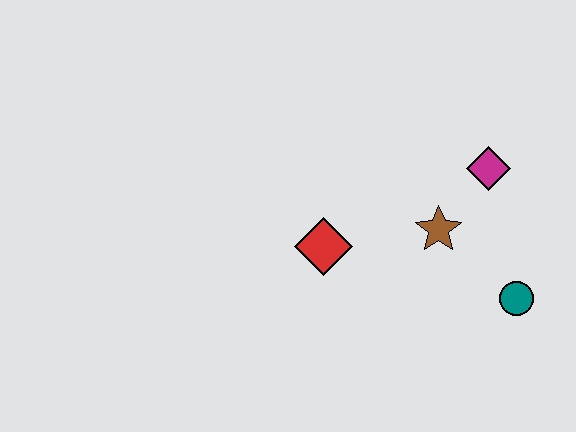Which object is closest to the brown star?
The magenta diamond is closest to the brown star.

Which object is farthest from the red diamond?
The teal circle is farthest from the red diamond.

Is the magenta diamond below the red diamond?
No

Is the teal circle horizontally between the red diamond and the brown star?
No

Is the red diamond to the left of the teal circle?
Yes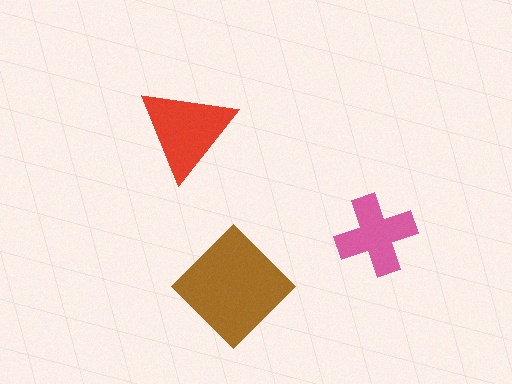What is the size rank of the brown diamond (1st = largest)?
1st.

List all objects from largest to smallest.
The brown diamond, the red triangle, the pink cross.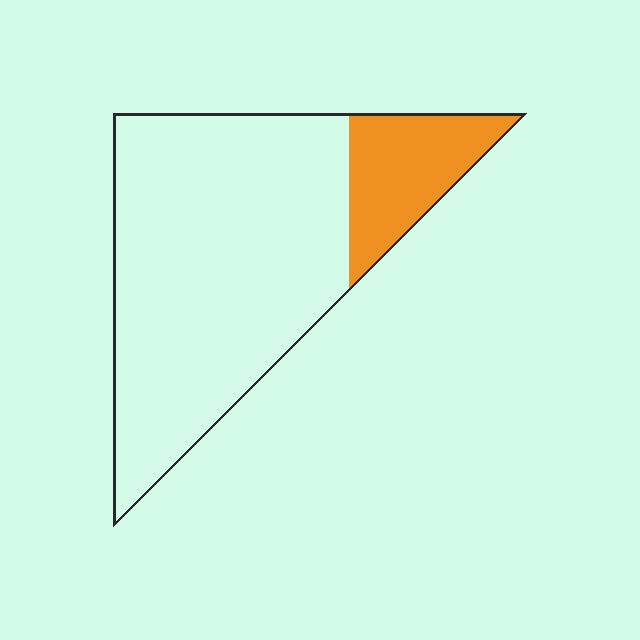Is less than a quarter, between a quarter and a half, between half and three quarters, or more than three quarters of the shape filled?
Less than a quarter.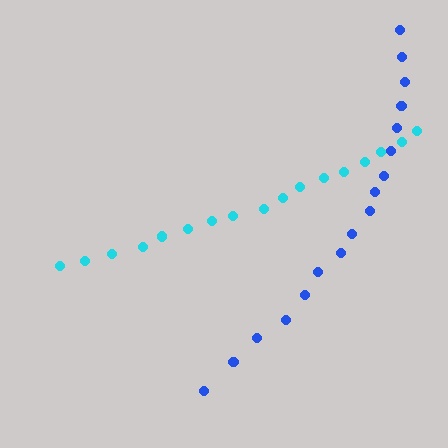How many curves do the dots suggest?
There are 2 distinct paths.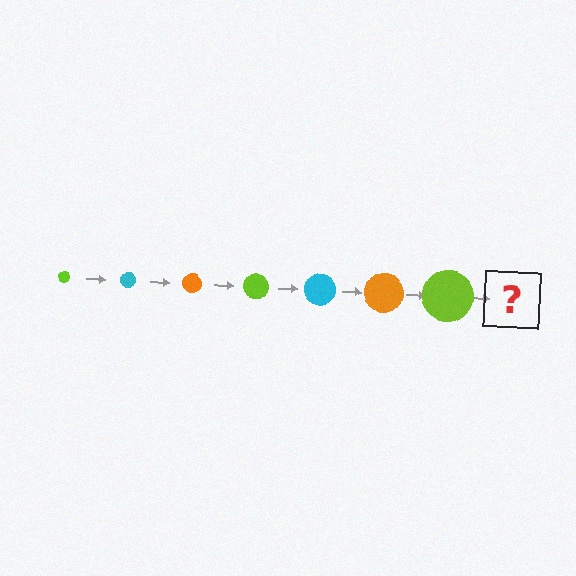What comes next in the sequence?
The next element should be a cyan circle, larger than the previous one.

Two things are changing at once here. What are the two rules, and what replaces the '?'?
The two rules are that the circle grows larger each step and the color cycles through lime, cyan, and orange. The '?' should be a cyan circle, larger than the previous one.